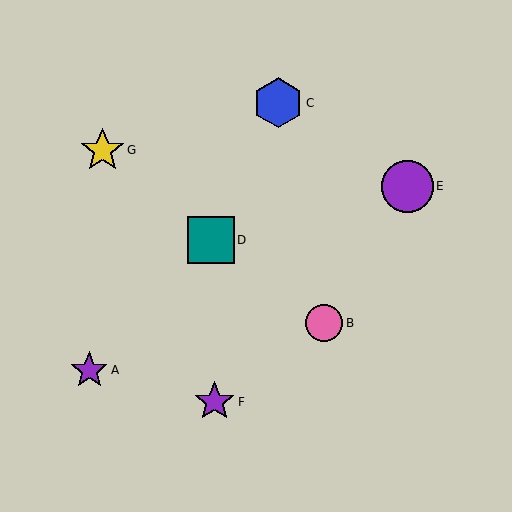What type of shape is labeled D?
Shape D is a teal square.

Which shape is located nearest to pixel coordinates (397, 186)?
The purple circle (labeled E) at (407, 186) is nearest to that location.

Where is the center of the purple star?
The center of the purple star is at (215, 402).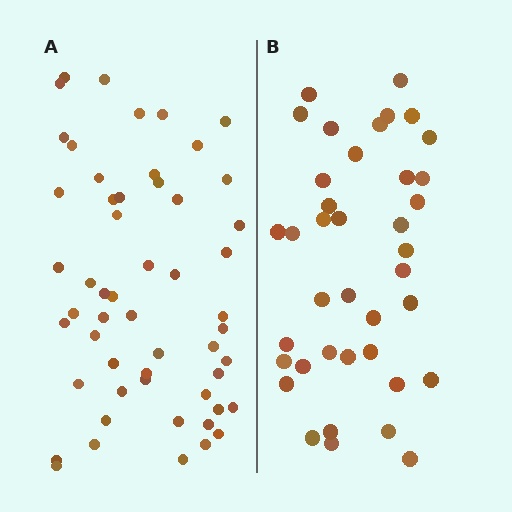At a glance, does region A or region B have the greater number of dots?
Region A (the left region) has more dots.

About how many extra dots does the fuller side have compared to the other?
Region A has approximately 15 more dots than region B.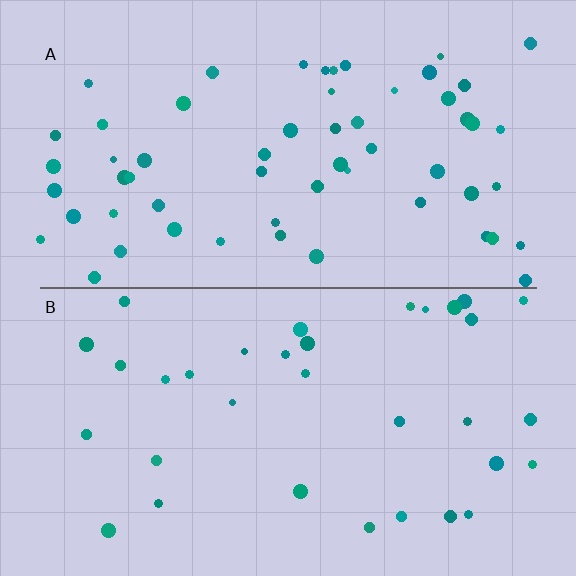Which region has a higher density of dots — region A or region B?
A (the top).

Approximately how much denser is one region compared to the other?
Approximately 1.7× — region A over region B.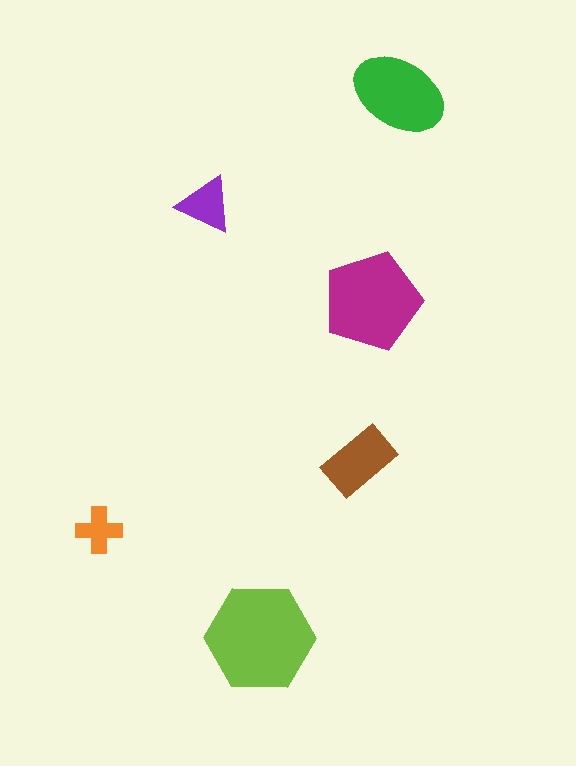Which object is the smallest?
The orange cross.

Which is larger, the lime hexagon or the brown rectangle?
The lime hexagon.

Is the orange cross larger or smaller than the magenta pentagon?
Smaller.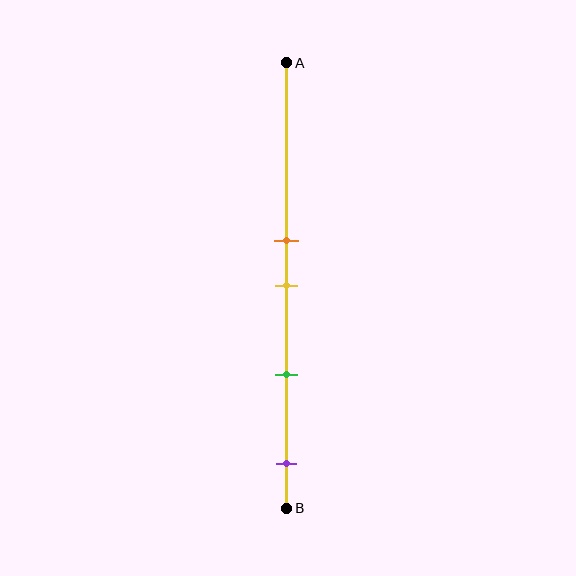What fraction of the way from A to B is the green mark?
The green mark is approximately 70% (0.7) of the way from A to B.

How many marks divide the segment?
There are 4 marks dividing the segment.